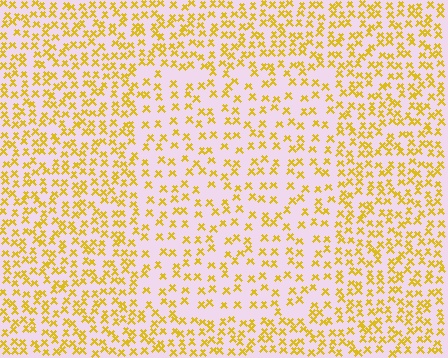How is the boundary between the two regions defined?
The boundary is defined by a change in element density (approximately 1.7x ratio). All elements are the same color, size, and shape.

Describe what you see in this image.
The image contains small yellow elements arranged at two different densities. A rectangle-shaped region is visible where the elements are less densely packed than the surrounding area.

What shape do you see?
I see a rectangle.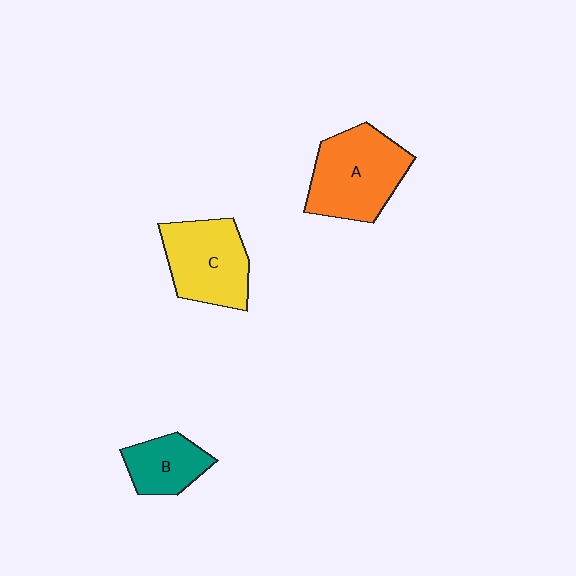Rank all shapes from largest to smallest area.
From largest to smallest: A (orange), C (yellow), B (teal).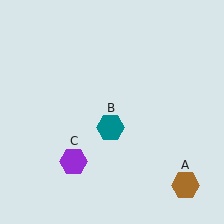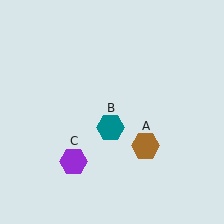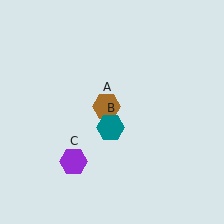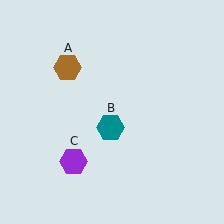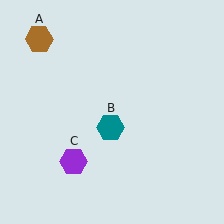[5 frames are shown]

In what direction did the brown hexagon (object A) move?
The brown hexagon (object A) moved up and to the left.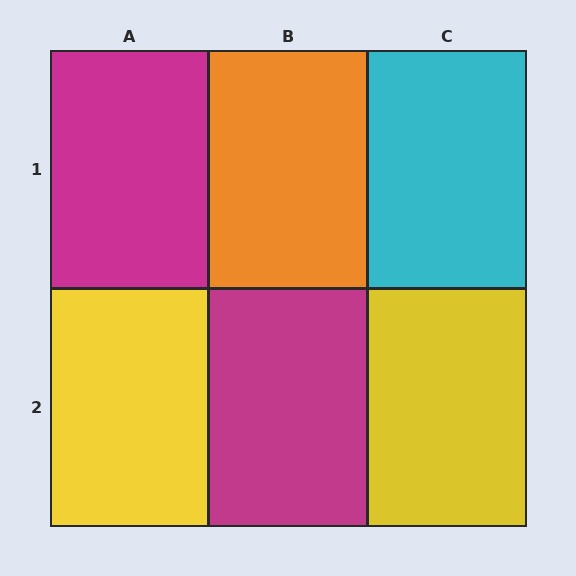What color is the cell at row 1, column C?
Cyan.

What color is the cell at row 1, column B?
Orange.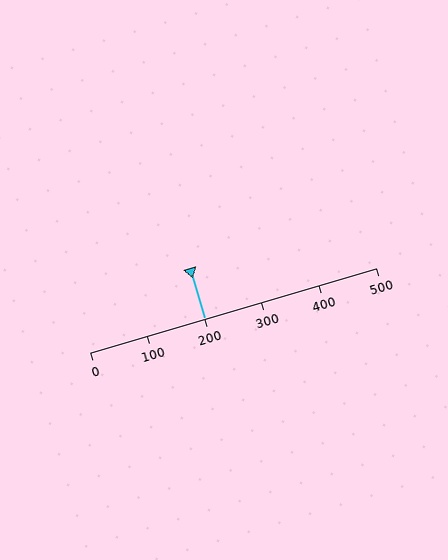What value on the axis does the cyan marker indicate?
The marker indicates approximately 200.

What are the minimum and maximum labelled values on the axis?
The axis runs from 0 to 500.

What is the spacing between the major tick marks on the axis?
The major ticks are spaced 100 apart.